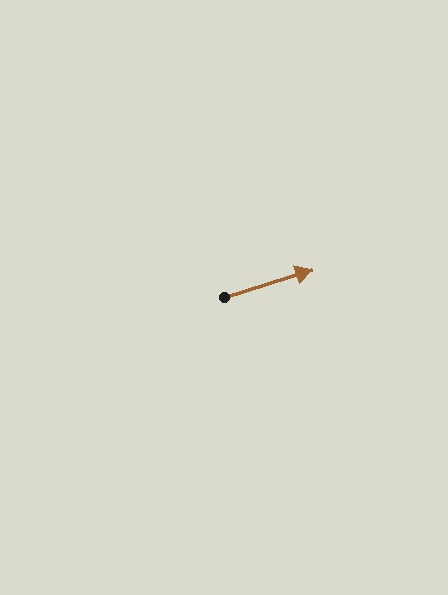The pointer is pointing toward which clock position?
Roughly 2 o'clock.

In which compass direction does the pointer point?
East.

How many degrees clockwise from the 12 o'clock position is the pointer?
Approximately 72 degrees.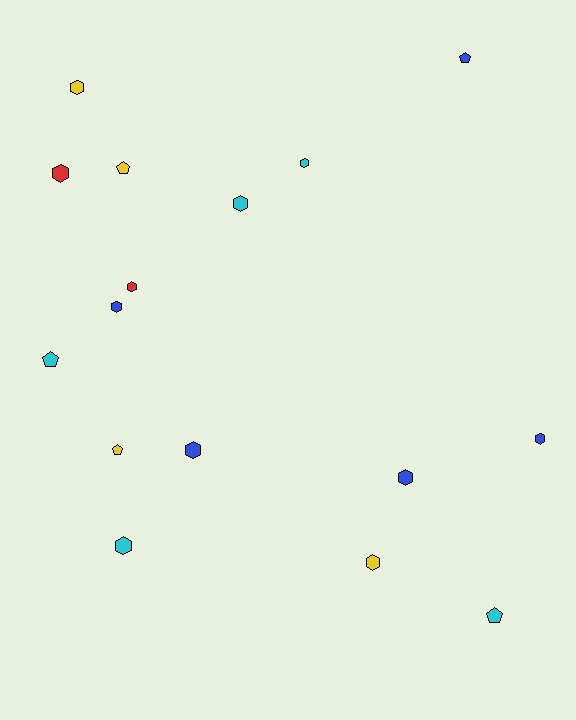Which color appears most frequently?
Cyan, with 5 objects.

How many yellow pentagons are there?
There are 2 yellow pentagons.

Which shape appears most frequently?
Hexagon, with 11 objects.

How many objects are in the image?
There are 16 objects.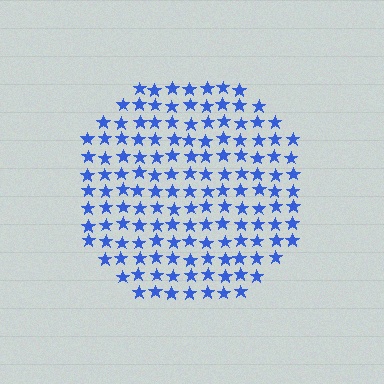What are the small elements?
The small elements are stars.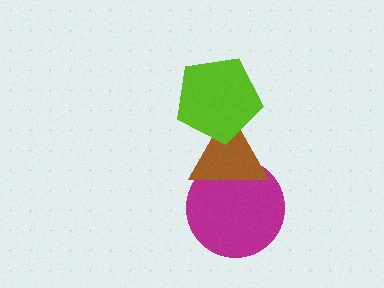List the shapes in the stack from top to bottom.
From top to bottom: the lime pentagon, the brown triangle, the magenta circle.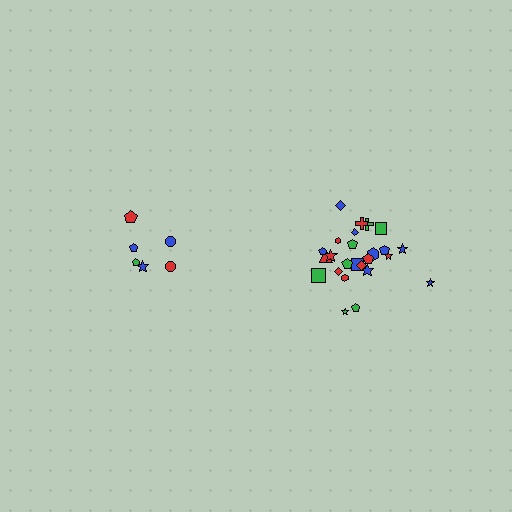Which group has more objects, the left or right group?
The right group.